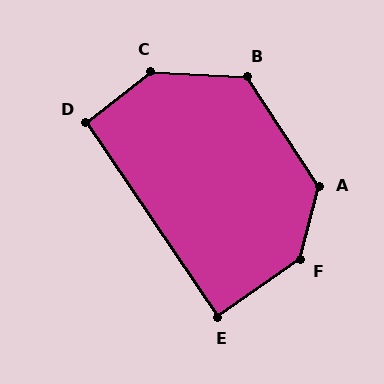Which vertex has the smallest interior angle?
E, at approximately 90 degrees.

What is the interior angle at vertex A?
Approximately 132 degrees (obtuse).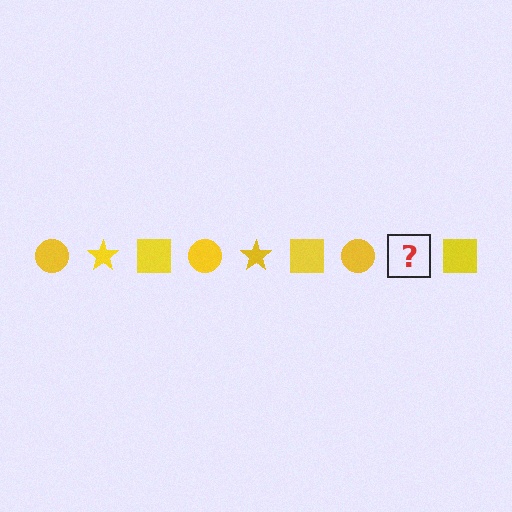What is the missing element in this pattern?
The missing element is a yellow star.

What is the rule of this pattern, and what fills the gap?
The rule is that the pattern cycles through circle, star, square shapes in yellow. The gap should be filled with a yellow star.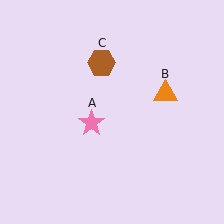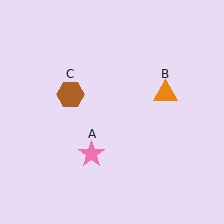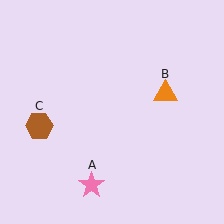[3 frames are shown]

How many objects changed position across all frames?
2 objects changed position: pink star (object A), brown hexagon (object C).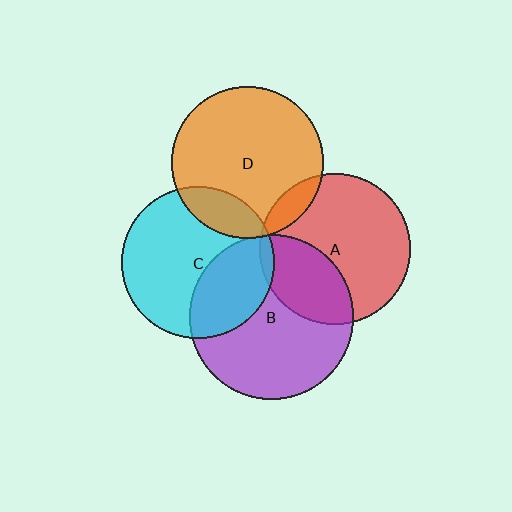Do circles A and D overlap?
Yes.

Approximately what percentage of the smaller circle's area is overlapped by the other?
Approximately 10%.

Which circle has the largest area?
Circle B (purple).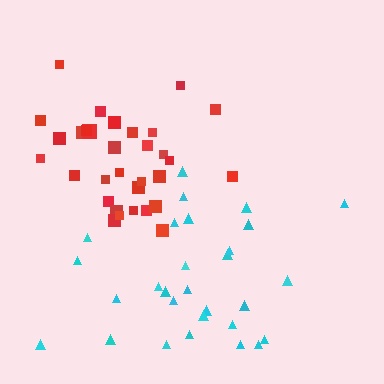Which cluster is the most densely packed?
Red.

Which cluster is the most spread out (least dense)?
Cyan.